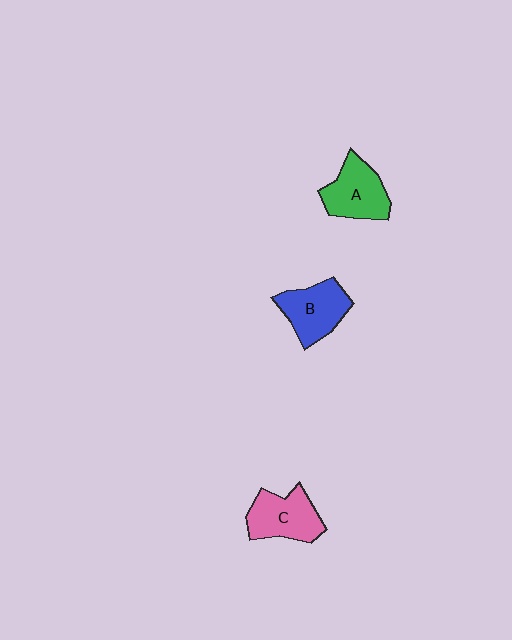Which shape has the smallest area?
Shape A (green).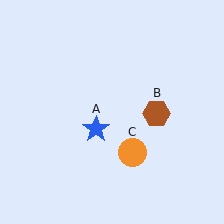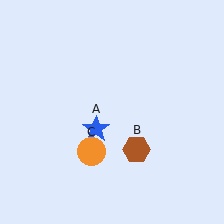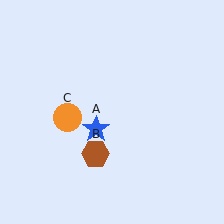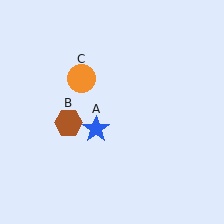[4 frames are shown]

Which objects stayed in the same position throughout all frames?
Blue star (object A) remained stationary.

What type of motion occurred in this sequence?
The brown hexagon (object B), orange circle (object C) rotated clockwise around the center of the scene.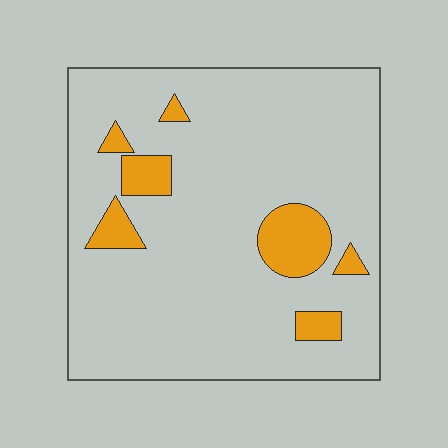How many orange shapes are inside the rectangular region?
7.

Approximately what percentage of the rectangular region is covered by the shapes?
Approximately 10%.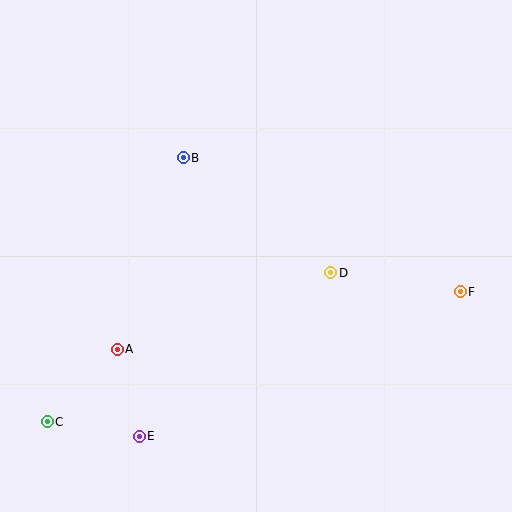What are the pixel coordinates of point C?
Point C is at (47, 422).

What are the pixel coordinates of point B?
Point B is at (183, 158).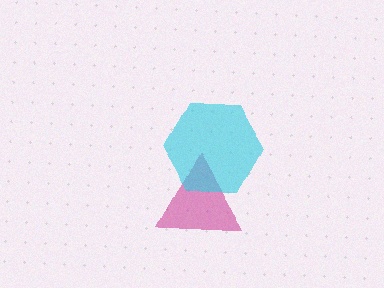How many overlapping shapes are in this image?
There are 2 overlapping shapes in the image.